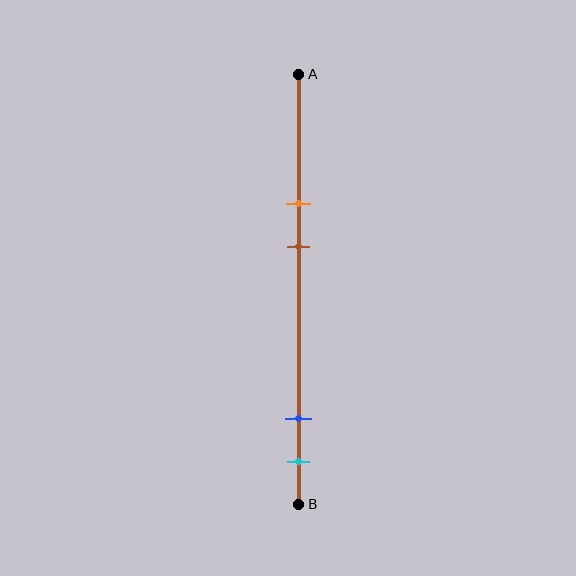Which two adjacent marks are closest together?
The blue and cyan marks are the closest adjacent pair.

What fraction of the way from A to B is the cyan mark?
The cyan mark is approximately 90% (0.9) of the way from A to B.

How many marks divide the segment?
There are 4 marks dividing the segment.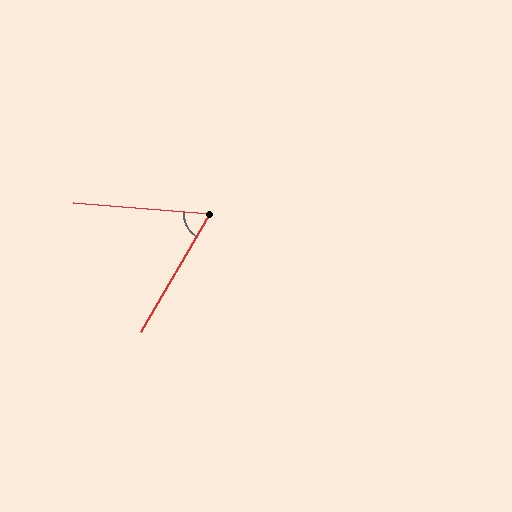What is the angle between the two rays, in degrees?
Approximately 64 degrees.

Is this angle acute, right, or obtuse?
It is acute.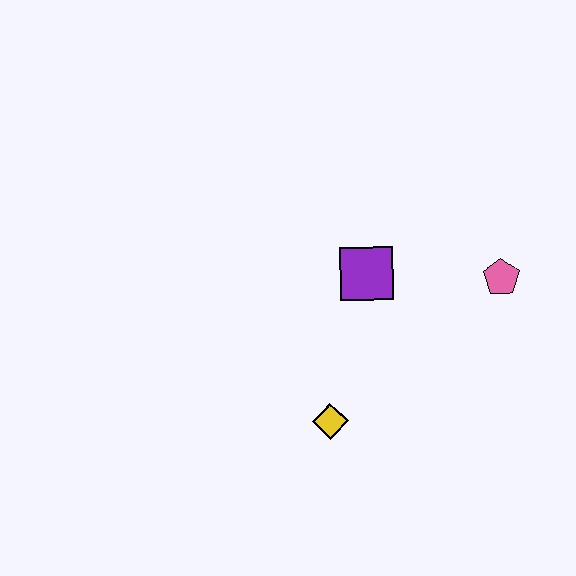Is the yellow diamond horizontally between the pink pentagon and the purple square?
No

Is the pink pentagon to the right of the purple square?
Yes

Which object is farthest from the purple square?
The yellow diamond is farthest from the purple square.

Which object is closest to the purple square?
The pink pentagon is closest to the purple square.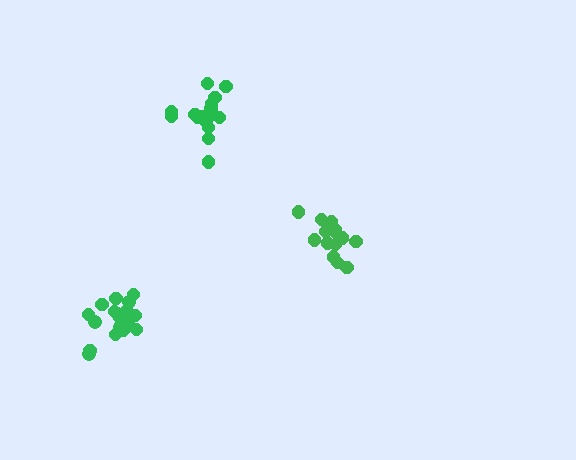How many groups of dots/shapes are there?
There are 3 groups.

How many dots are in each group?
Group 1: 19 dots, Group 2: 18 dots, Group 3: 16 dots (53 total).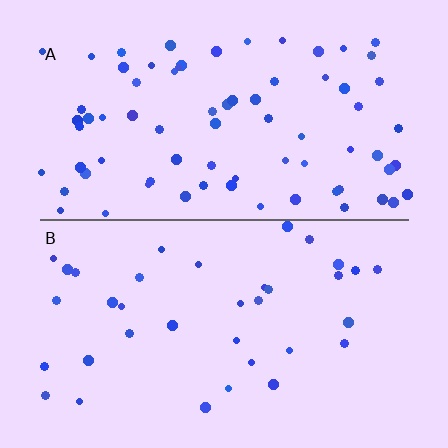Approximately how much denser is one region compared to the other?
Approximately 2.1× — region A over region B.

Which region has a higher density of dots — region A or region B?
A (the top).